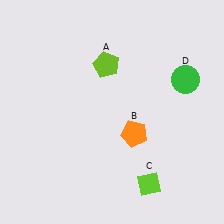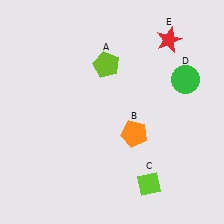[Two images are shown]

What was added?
A red star (E) was added in Image 2.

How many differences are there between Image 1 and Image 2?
There is 1 difference between the two images.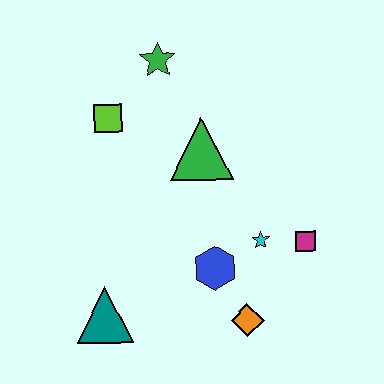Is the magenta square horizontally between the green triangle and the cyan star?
No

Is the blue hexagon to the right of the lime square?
Yes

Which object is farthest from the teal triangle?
The green star is farthest from the teal triangle.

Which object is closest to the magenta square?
The cyan star is closest to the magenta square.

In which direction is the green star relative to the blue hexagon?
The green star is above the blue hexagon.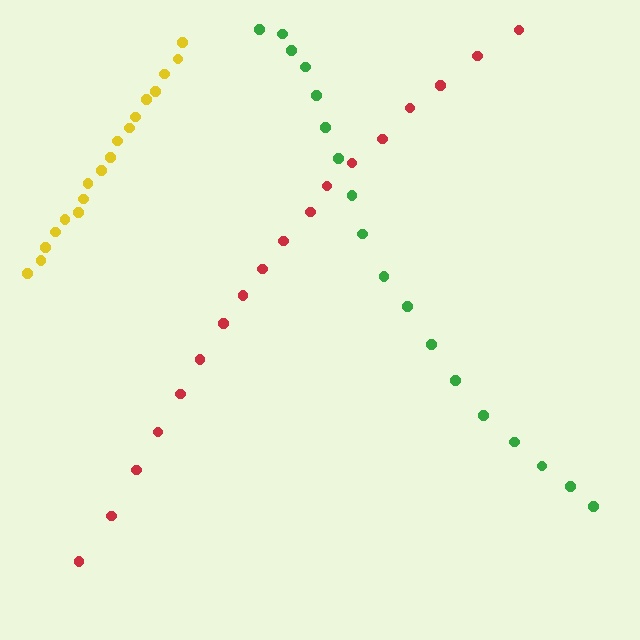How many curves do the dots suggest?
There are 3 distinct paths.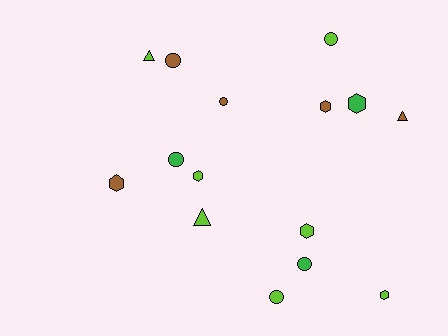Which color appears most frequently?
Lime, with 7 objects.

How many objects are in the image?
There are 15 objects.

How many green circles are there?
There are 2 green circles.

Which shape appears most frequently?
Circle, with 6 objects.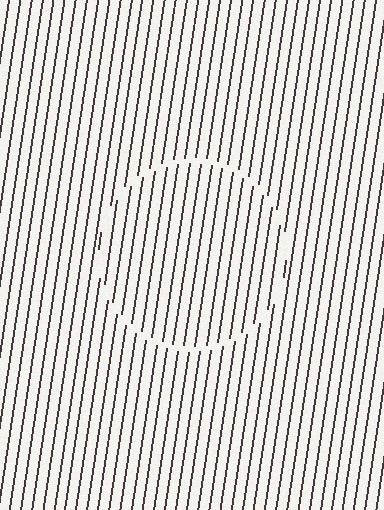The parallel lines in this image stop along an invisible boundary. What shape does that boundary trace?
An illusory circle. The interior of the shape contains the same grating, shifted by half a period — the contour is defined by the phase discontinuity where line-ends from the inner and outer gratings abut.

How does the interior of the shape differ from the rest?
The interior of the shape contains the same grating, shifted by half a period — the contour is defined by the phase discontinuity where line-ends from the inner and outer gratings abut.